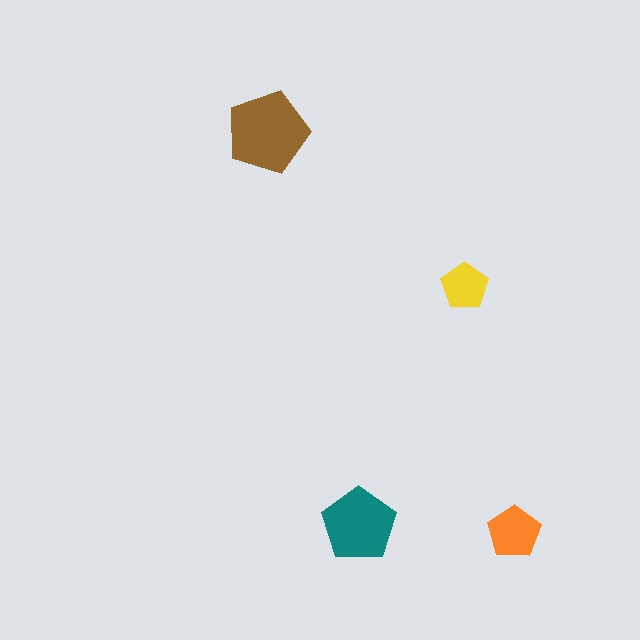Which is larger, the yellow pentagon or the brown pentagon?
The brown one.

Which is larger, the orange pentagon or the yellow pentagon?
The orange one.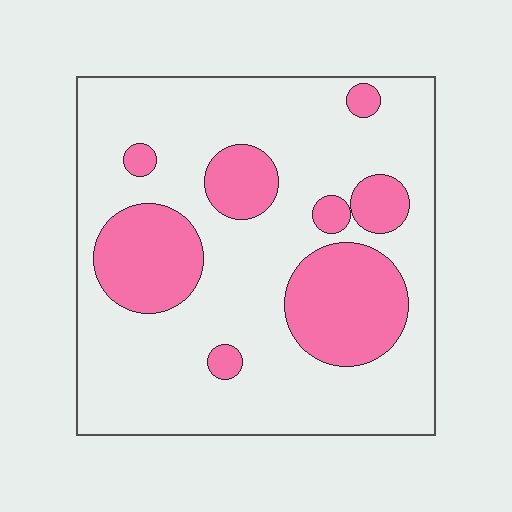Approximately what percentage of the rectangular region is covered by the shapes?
Approximately 25%.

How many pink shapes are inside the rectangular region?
8.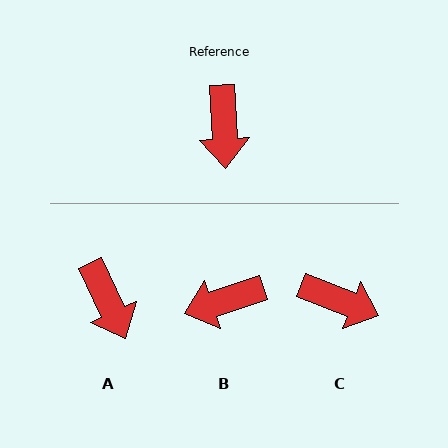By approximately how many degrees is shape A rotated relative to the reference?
Approximately 23 degrees counter-clockwise.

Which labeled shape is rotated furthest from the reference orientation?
B, about 74 degrees away.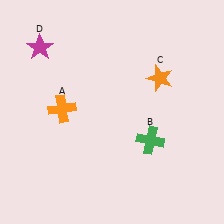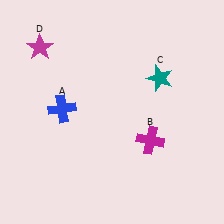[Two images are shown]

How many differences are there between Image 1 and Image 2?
There are 3 differences between the two images.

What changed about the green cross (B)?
In Image 1, B is green. In Image 2, it changed to magenta.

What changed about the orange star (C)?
In Image 1, C is orange. In Image 2, it changed to teal.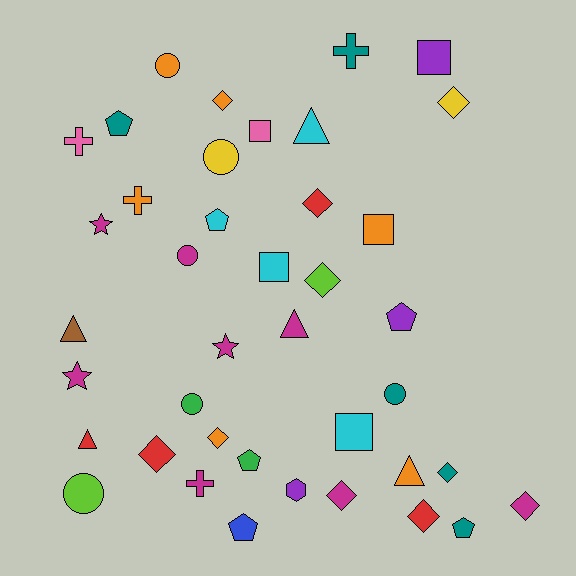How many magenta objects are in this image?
There are 8 magenta objects.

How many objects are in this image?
There are 40 objects.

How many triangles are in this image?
There are 5 triangles.